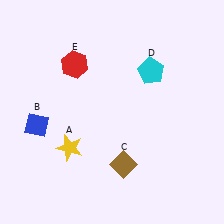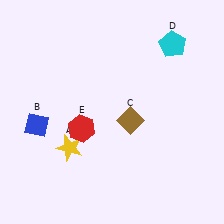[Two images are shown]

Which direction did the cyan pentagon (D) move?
The cyan pentagon (D) moved up.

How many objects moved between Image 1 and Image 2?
3 objects moved between the two images.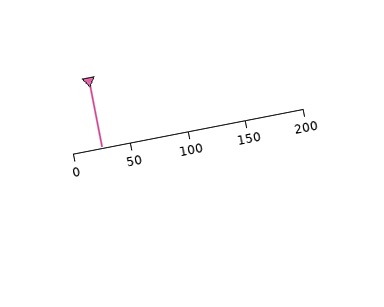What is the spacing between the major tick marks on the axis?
The major ticks are spaced 50 apart.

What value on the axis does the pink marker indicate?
The marker indicates approximately 25.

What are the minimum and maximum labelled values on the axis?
The axis runs from 0 to 200.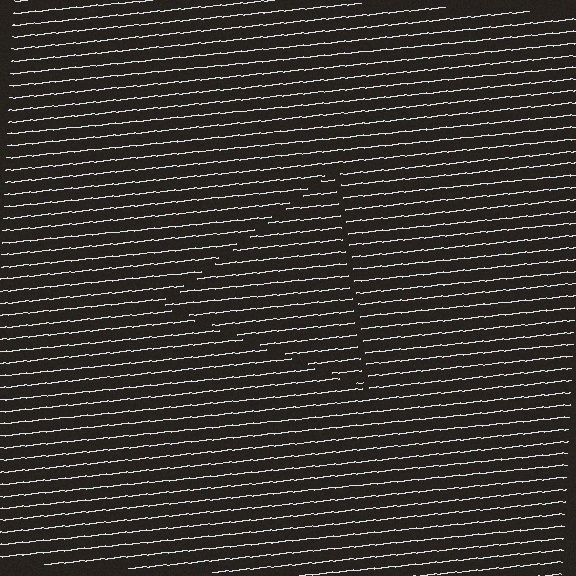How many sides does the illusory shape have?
3 sides — the line-ends trace a triangle.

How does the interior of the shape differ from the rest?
The interior of the shape contains the same grating, shifted by half a period — the contour is defined by the phase discontinuity where line-ends from the inner and outer gratings abut.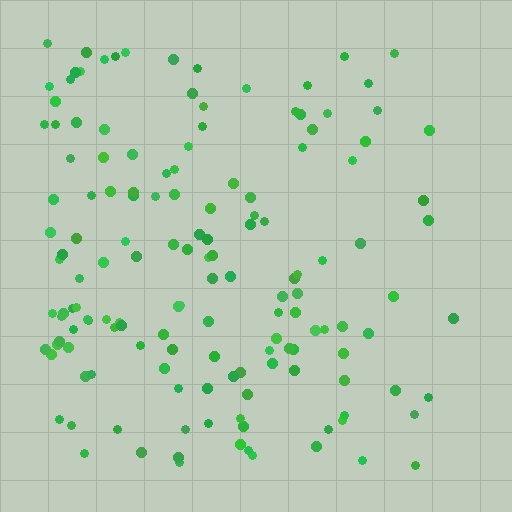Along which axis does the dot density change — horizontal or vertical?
Horizontal.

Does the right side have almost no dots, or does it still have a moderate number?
Still a moderate number, just noticeably fewer than the left.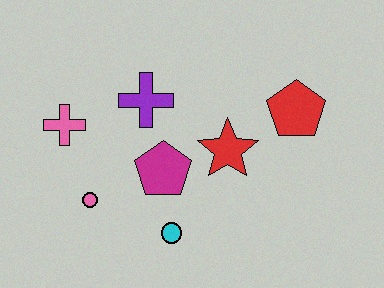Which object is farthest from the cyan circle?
The red pentagon is farthest from the cyan circle.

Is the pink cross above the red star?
Yes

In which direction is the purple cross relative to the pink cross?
The purple cross is to the right of the pink cross.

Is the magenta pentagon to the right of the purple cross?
Yes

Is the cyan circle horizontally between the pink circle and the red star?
Yes